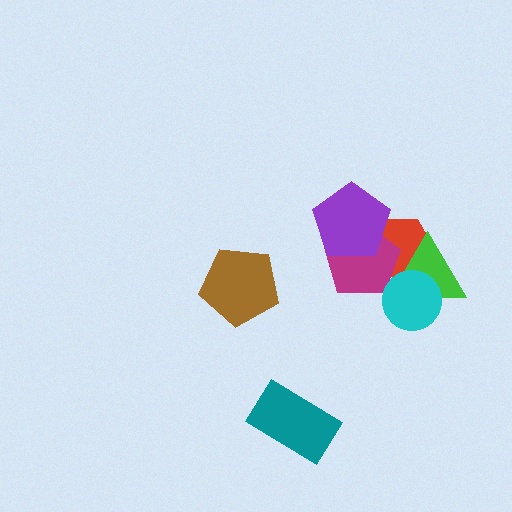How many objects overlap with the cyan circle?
2 objects overlap with the cyan circle.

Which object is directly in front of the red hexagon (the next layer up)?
The green triangle is directly in front of the red hexagon.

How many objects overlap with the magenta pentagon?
3 objects overlap with the magenta pentagon.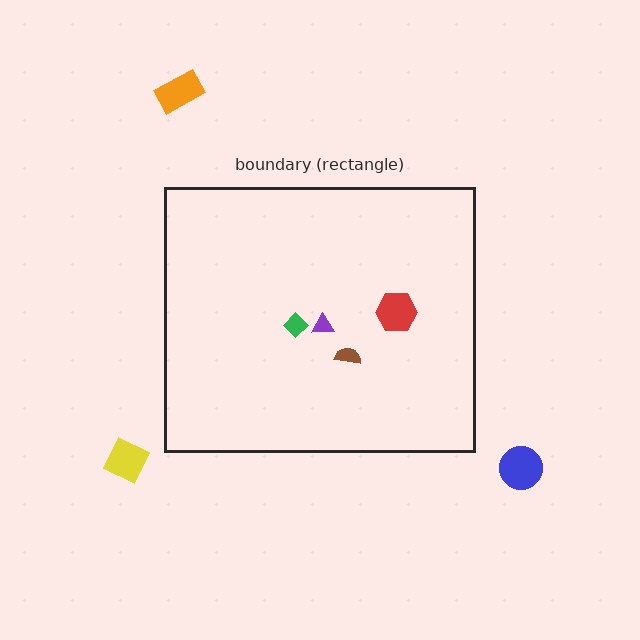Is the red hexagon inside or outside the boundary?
Inside.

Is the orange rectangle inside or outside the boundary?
Outside.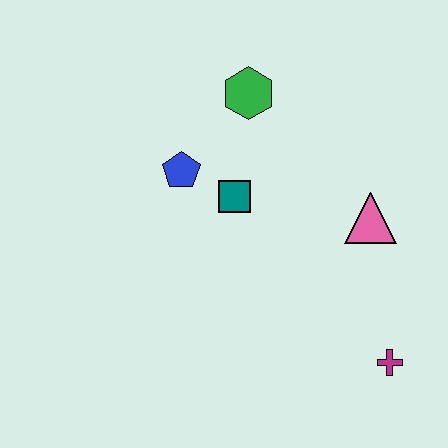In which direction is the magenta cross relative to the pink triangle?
The magenta cross is below the pink triangle.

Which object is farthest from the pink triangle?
The blue pentagon is farthest from the pink triangle.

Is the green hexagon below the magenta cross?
No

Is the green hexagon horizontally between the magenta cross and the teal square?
Yes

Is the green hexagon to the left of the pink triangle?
Yes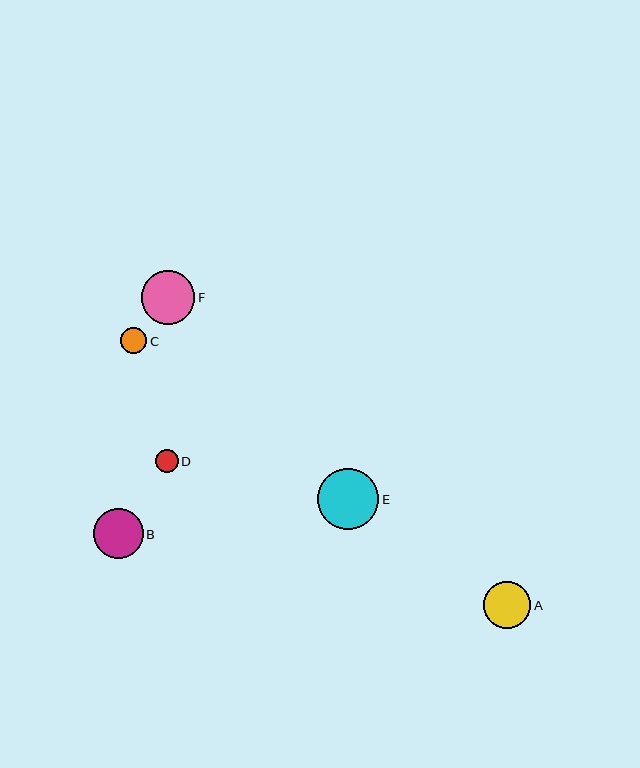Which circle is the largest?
Circle E is the largest with a size of approximately 62 pixels.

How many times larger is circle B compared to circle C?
Circle B is approximately 1.9 times the size of circle C.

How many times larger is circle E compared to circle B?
Circle E is approximately 1.2 times the size of circle B.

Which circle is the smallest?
Circle D is the smallest with a size of approximately 23 pixels.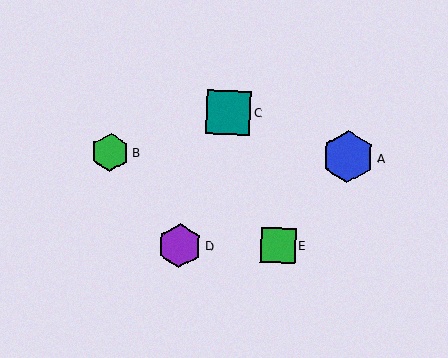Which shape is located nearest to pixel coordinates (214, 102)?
The teal square (labeled C) at (229, 113) is nearest to that location.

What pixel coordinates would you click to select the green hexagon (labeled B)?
Click at (110, 152) to select the green hexagon B.